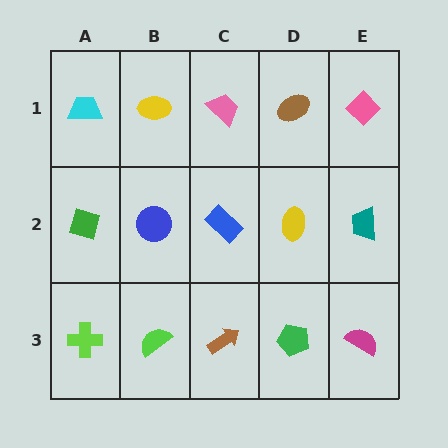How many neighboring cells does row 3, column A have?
2.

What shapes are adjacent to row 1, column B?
A blue circle (row 2, column B), a cyan trapezoid (row 1, column A), a pink trapezoid (row 1, column C).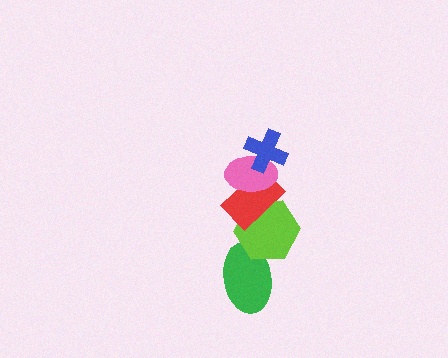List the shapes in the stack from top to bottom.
From top to bottom: the blue cross, the pink ellipse, the red rectangle, the lime hexagon, the green ellipse.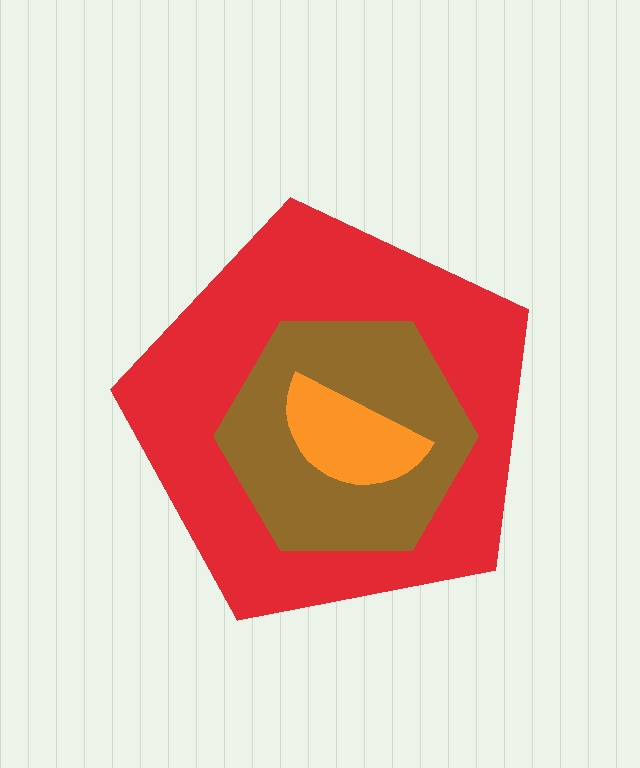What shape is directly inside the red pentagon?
The brown hexagon.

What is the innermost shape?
The orange semicircle.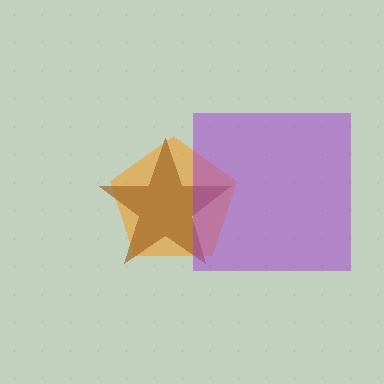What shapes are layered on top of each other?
The layered shapes are: an orange pentagon, a brown star, a purple square.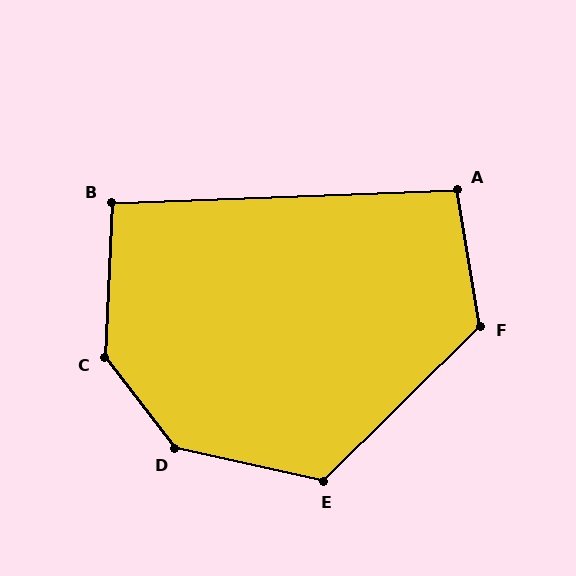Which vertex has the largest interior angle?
D, at approximately 140 degrees.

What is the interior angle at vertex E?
Approximately 123 degrees (obtuse).